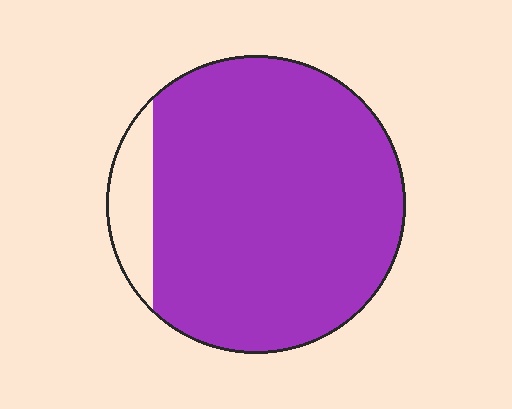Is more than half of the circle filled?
Yes.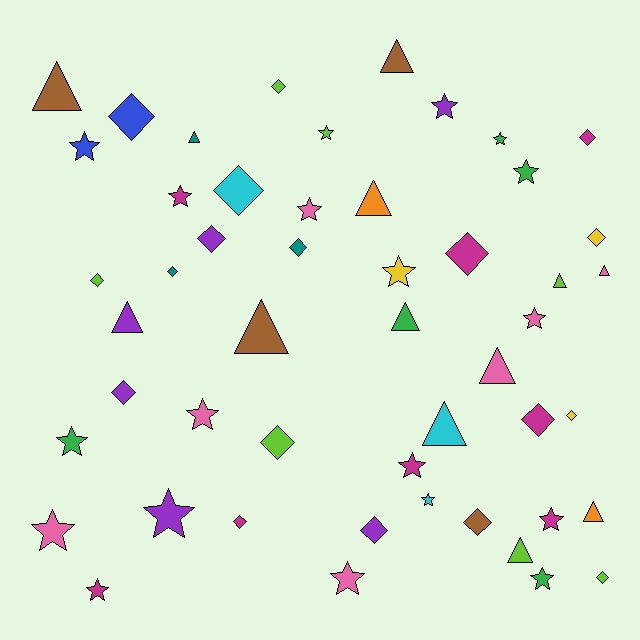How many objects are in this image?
There are 50 objects.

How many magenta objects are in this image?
There are 8 magenta objects.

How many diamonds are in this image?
There are 18 diamonds.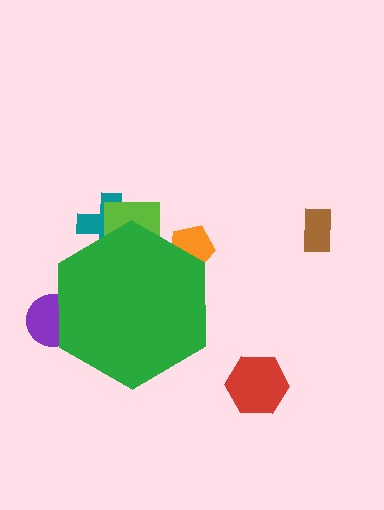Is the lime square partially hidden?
Yes, the lime square is partially hidden behind the green hexagon.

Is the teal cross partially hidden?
Yes, the teal cross is partially hidden behind the green hexagon.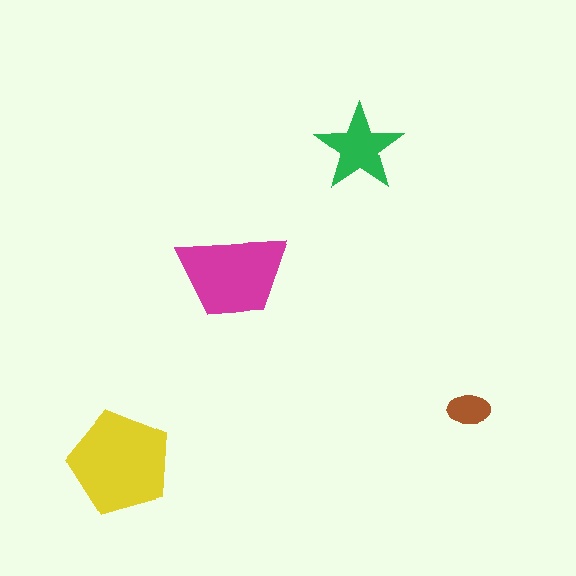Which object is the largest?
The yellow pentagon.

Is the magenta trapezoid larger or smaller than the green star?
Larger.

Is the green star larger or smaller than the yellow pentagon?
Smaller.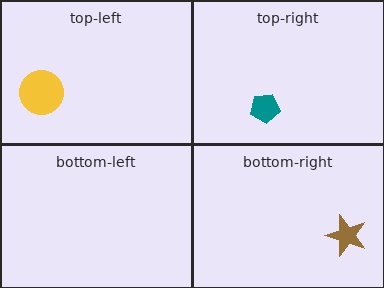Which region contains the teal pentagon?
The top-right region.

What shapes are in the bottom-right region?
The brown star.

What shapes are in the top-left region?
The yellow circle.